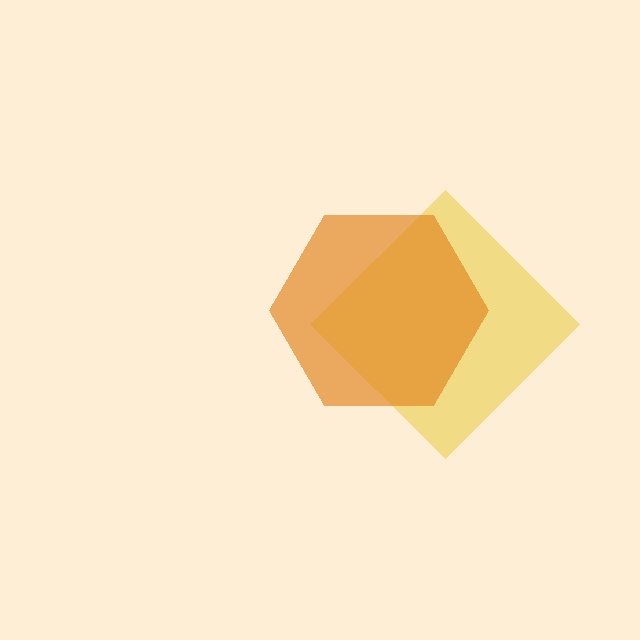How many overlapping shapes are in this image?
There are 2 overlapping shapes in the image.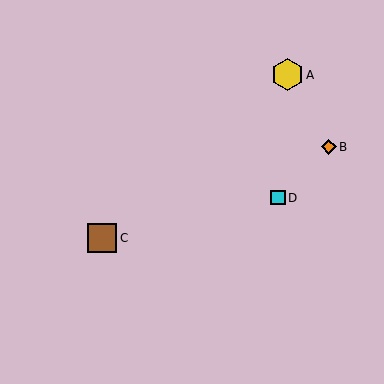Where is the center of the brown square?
The center of the brown square is at (102, 238).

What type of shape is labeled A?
Shape A is a yellow hexagon.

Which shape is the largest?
The yellow hexagon (labeled A) is the largest.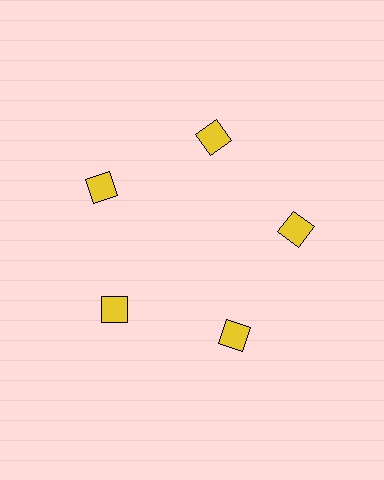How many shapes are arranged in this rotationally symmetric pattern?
There are 5 shapes, arranged in 5 groups of 1.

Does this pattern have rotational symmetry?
Yes, this pattern has 5-fold rotational symmetry. It looks the same after rotating 72 degrees around the center.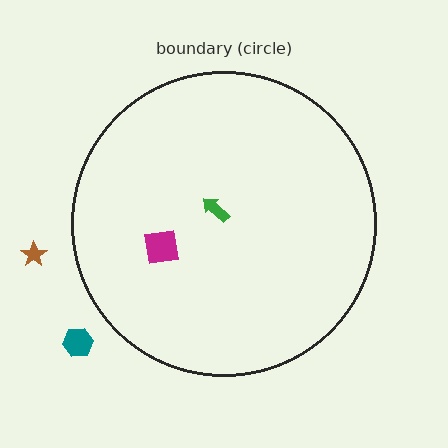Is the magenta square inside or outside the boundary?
Inside.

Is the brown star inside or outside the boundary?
Outside.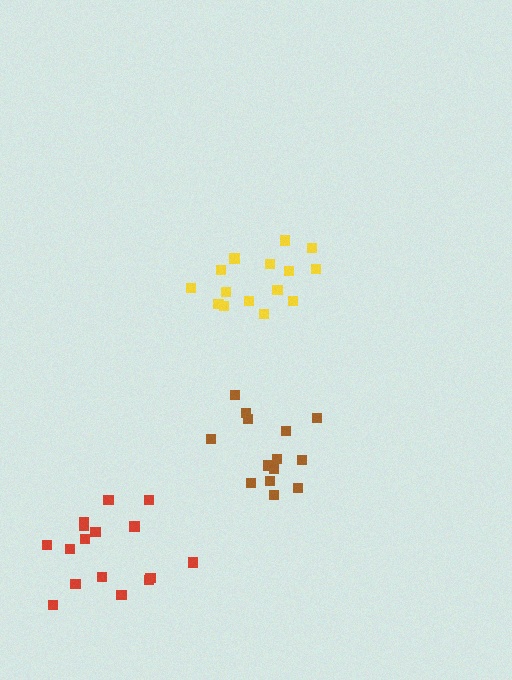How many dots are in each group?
Group 1: 15 dots, Group 2: 14 dots, Group 3: 16 dots (45 total).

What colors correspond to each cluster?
The clusters are colored: yellow, brown, red.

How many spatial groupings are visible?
There are 3 spatial groupings.